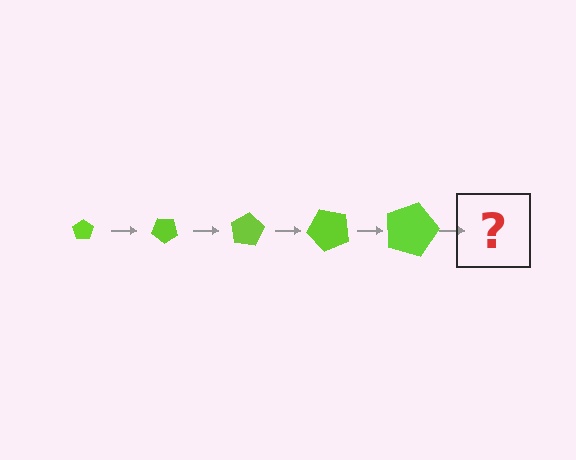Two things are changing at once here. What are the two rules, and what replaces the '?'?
The two rules are that the pentagon grows larger each step and it rotates 40 degrees each step. The '?' should be a pentagon, larger than the previous one and rotated 200 degrees from the start.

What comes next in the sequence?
The next element should be a pentagon, larger than the previous one and rotated 200 degrees from the start.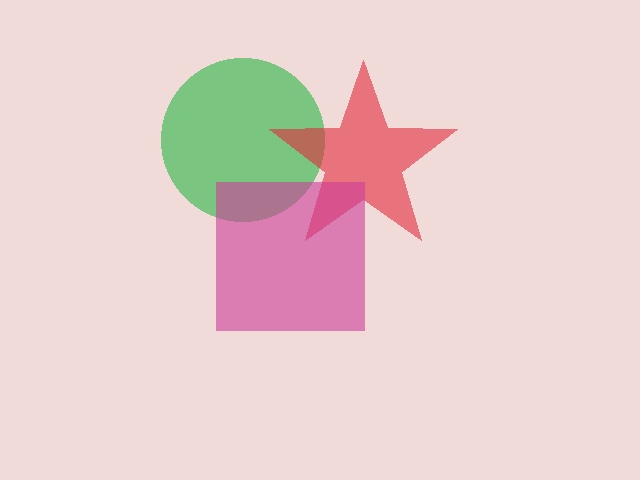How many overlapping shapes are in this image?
There are 3 overlapping shapes in the image.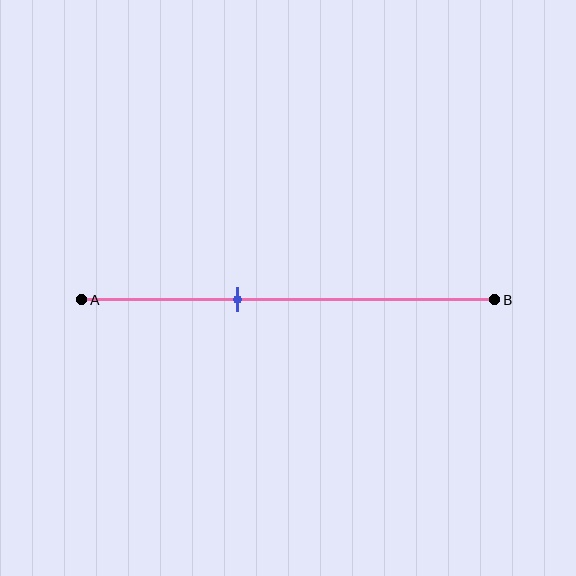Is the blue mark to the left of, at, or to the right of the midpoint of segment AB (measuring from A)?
The blue mark is to the left of the midpoint of segment AB.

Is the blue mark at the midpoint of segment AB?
No, the mark is at about 40% from A, not at the 50% midpoint.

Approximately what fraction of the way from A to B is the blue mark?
The blue mark is approximately 40% of the way from A to B.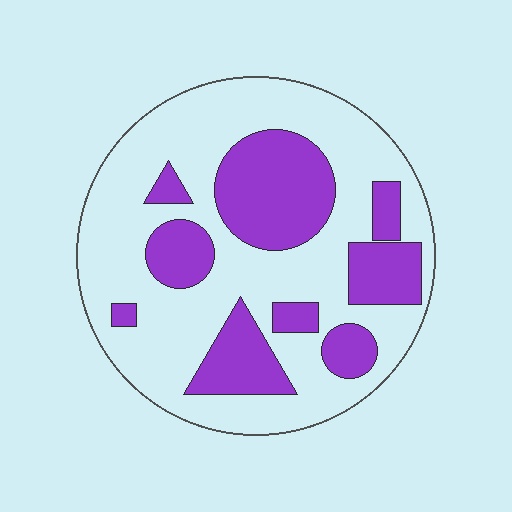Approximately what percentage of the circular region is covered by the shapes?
Approximately 35%.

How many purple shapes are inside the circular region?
9.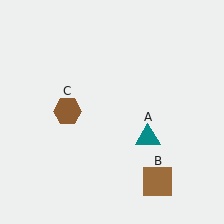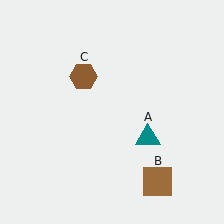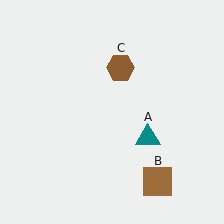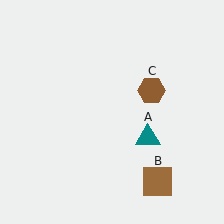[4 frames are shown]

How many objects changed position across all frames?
1 object changed position: brown hexagon (object C).